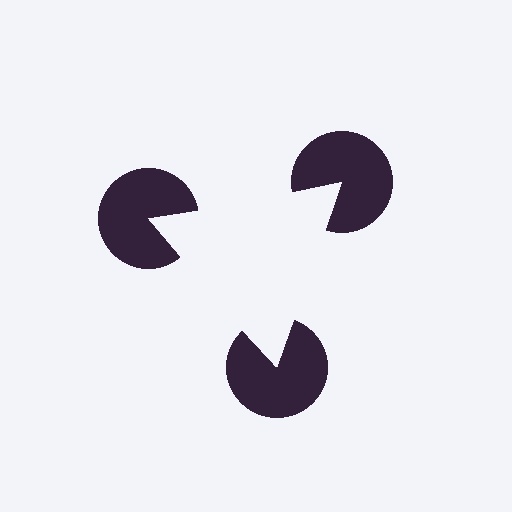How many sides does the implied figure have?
3 sides.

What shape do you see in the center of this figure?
An illusory triangle — its edges are inferred from the aligned wedge cuts in the pac-man discs, not physically drawn.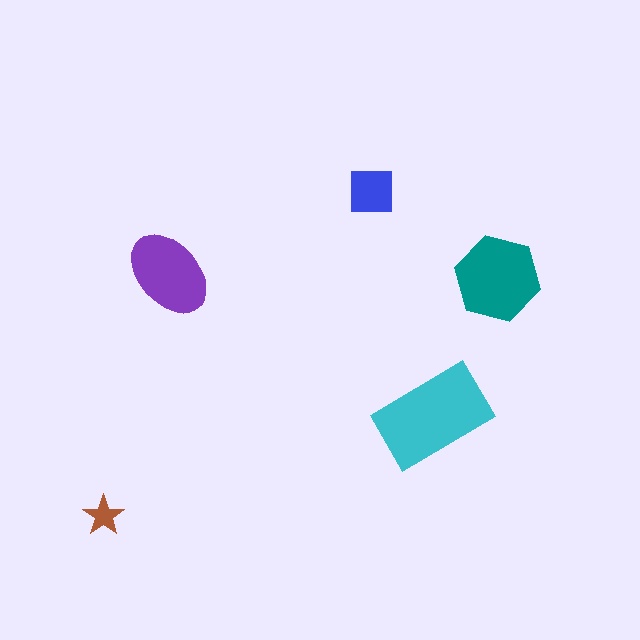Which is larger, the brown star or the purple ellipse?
The purple ellipse.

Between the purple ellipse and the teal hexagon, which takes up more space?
The teal hexagon.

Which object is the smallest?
The brown star.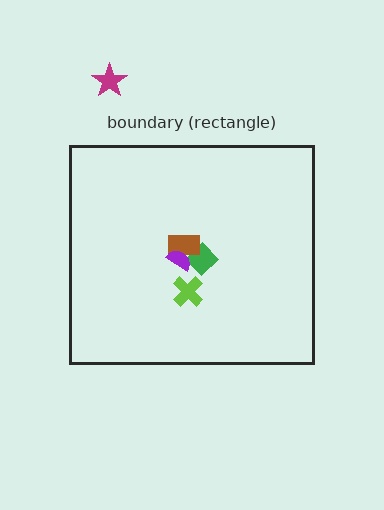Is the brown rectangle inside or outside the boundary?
Inside.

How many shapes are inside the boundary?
4 inside, 1 outside.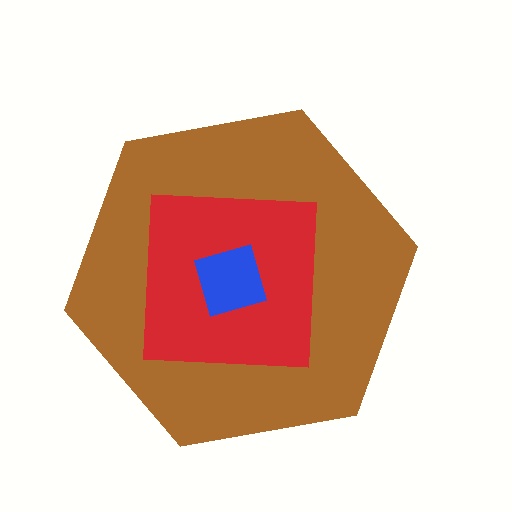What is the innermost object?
The blue square.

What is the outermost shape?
The brown hexagon.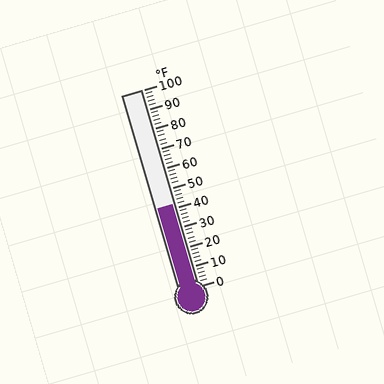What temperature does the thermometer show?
The thermometer shows approximately 42°F.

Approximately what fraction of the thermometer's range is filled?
The thermometer is filled to approximately 40% of its range.